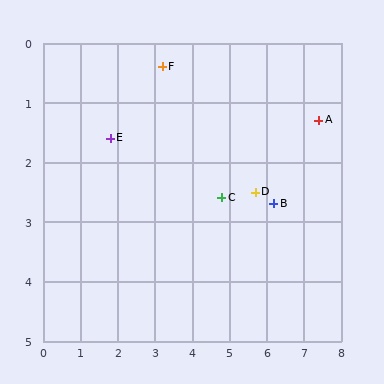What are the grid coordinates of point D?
Point D is at approximately (5.7, 2.5).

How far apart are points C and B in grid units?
Points C and B are about 1.4 grid units apart.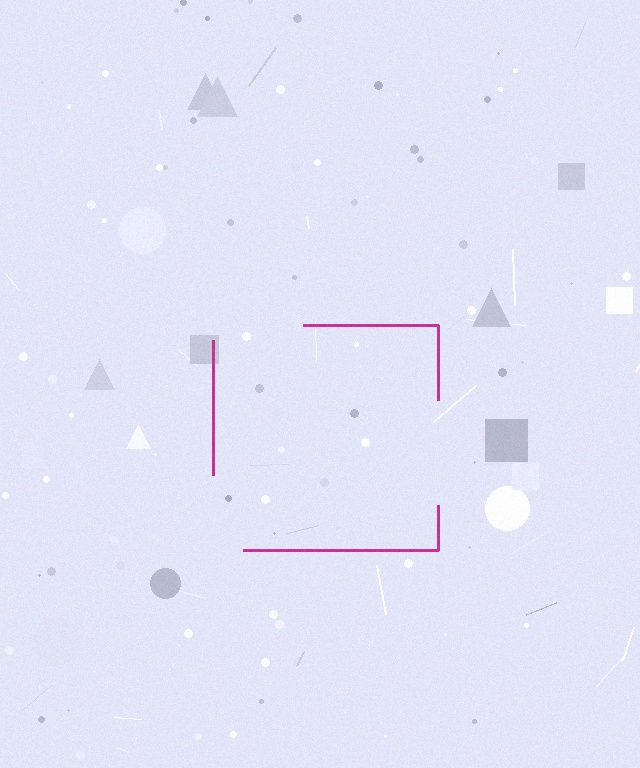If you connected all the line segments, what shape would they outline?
They would outline a square.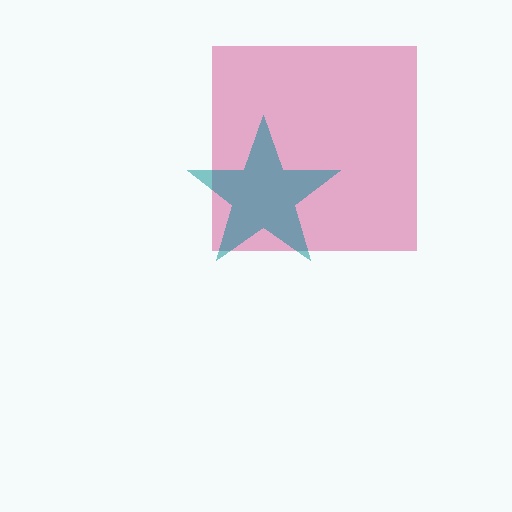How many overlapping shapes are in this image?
There are 2 overlapping shapes in the image.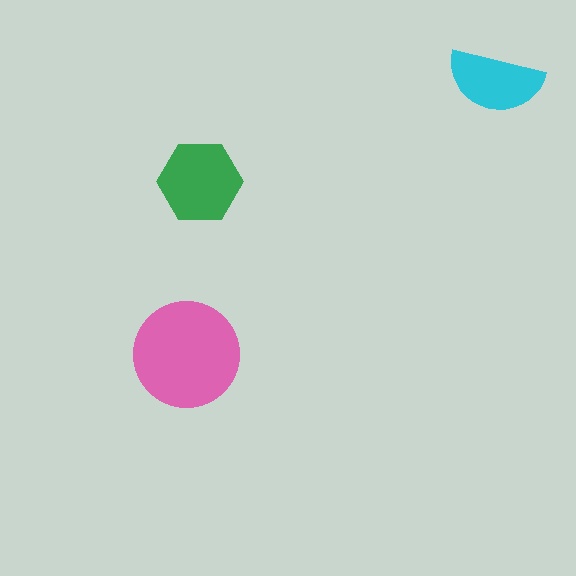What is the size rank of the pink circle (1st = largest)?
1st.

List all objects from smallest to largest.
The cyan semicircle, the green hexagon, the pink circle.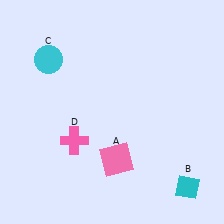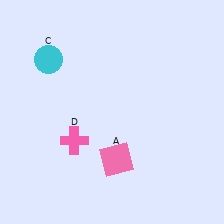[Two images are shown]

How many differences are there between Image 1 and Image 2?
There is 1 difference between the two images.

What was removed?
The cyan diamond (B) was removed in Image 2.